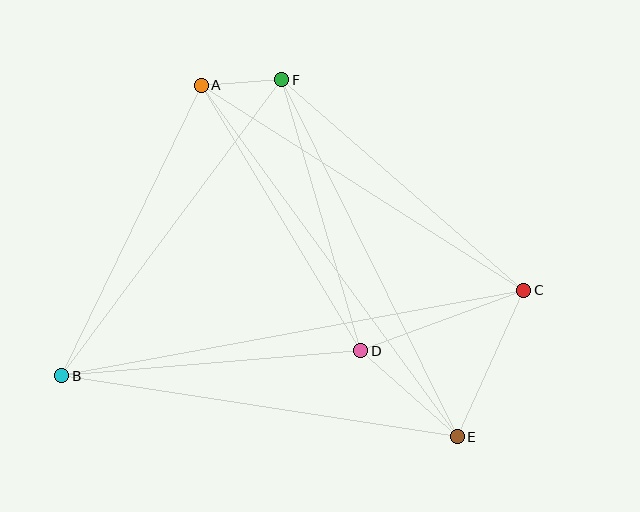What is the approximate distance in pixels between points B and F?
The distance between B and F is approximately 369 pixels.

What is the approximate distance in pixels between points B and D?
The distance between B and D is approximately 300 pixels.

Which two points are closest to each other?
Points A and F are closest to each other.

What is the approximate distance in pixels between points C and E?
The distance between C and E is approximately 161 pixels.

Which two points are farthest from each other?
Points B and C are farthest from each other.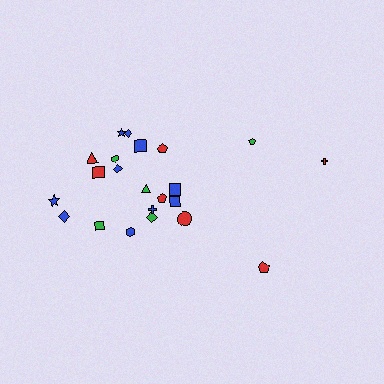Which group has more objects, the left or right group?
The left group.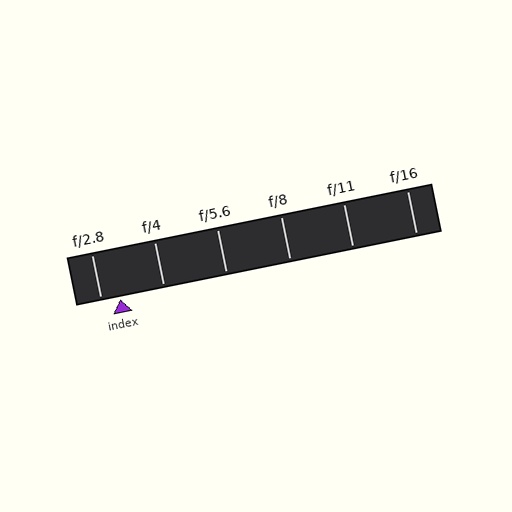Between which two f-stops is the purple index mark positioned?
The index mark is between f/2.8 and f/4.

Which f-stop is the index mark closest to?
The index mark is closest to f/2.8.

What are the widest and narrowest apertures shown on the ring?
The widest aperture shown is f/2.8 and the narrowest is f/16.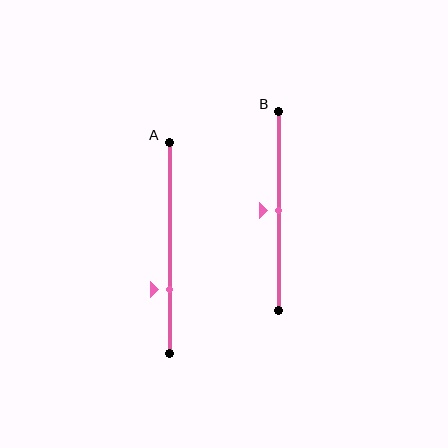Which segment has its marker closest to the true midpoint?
Segment B has its marker closest to the true midpoint.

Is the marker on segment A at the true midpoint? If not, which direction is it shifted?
No, the marker on segment A is shifted downward by about 20% of the segment length.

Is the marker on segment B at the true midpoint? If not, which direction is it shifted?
Yes, the marker on segment B is at the true midpoint.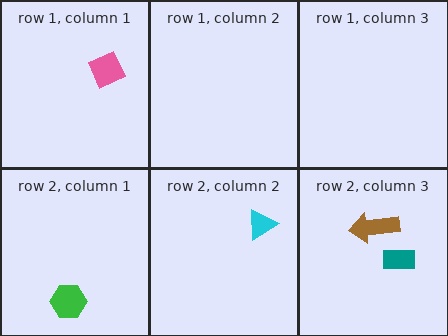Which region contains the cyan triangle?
The row 2, column 2 region.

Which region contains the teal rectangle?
The row 2, column 3 region.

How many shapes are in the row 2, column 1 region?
1.